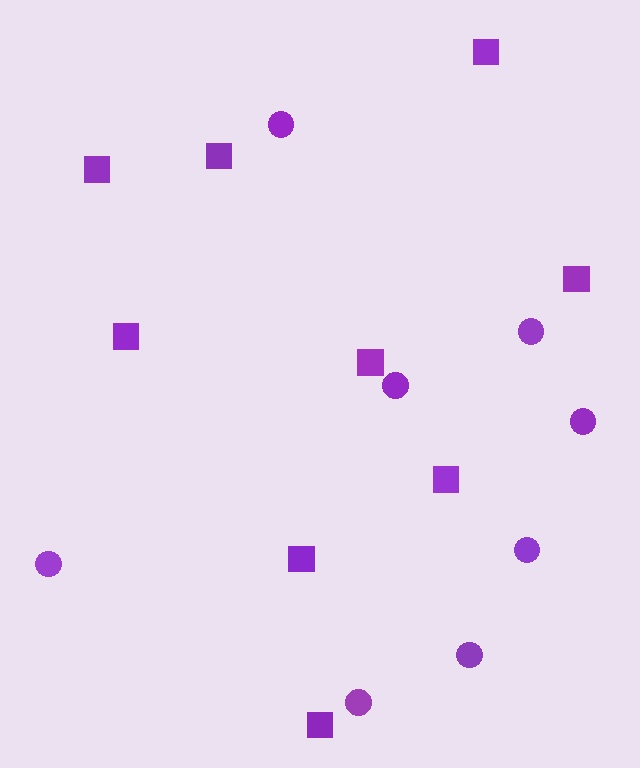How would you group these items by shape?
There are 2 groups: one group of squares (9) and one group of circles (8).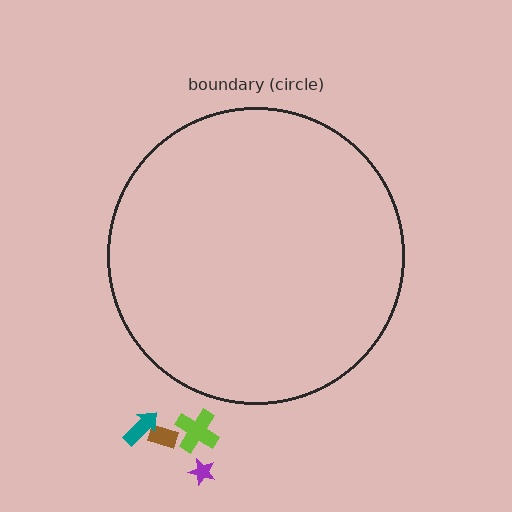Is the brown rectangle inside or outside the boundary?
Outside.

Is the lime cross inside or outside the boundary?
Outside.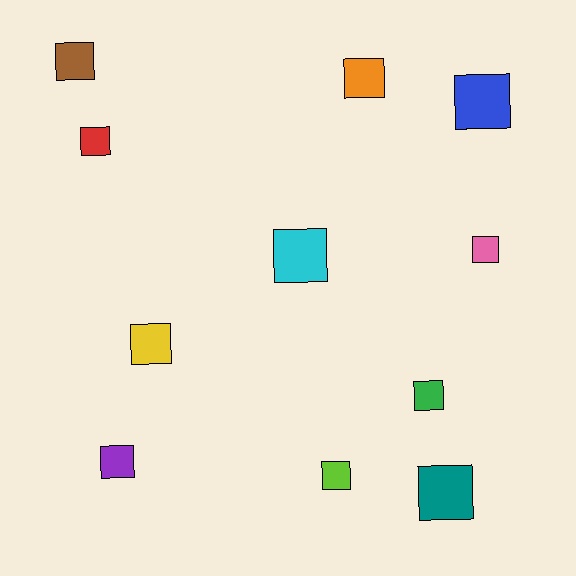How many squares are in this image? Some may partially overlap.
There are 11 squares.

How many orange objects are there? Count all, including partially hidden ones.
There is 1 orange object.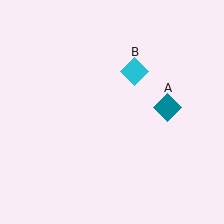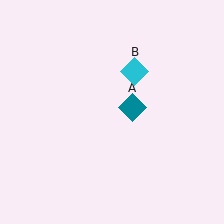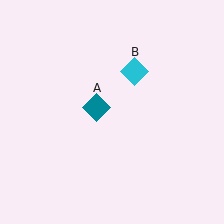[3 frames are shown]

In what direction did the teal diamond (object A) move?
The teal diamond (object A) moved left.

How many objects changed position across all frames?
1 object changed position: teal diamond (object A).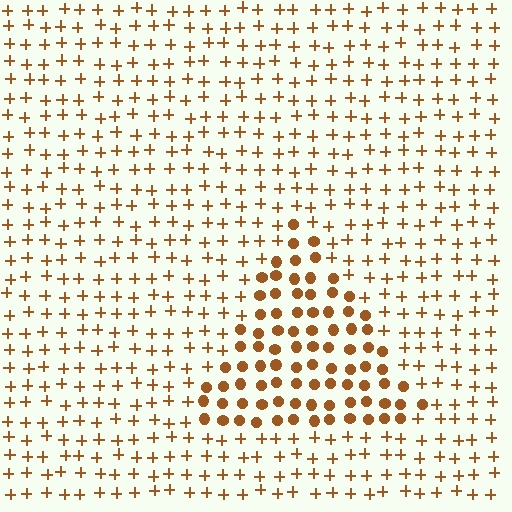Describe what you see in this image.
The image is filled with small brown elements arranged in a uniform grid. A triangle-shaped region contains circles, while the surrounding area contains plus signs. The boundary is defined purely by the change in element shape.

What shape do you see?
I see a triangle.